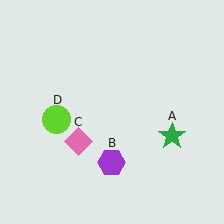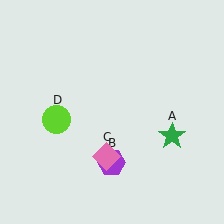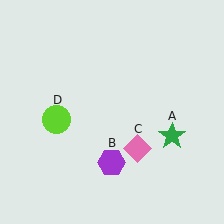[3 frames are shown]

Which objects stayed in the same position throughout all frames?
Green star (object A) and purple hexagon (object B) and lime circle (object D) remained stationary.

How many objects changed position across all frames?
1 object changed position: pink diamond (object C).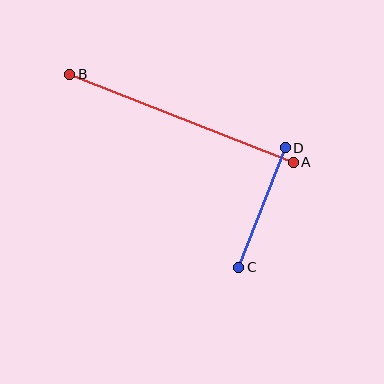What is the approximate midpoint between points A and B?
The midpoint is at approximately (182, 118) pixels.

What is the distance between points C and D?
The distance is approximately 128 pixels.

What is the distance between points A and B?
The distance is approximately 241 pixels.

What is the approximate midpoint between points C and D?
The midpoint is at approximately (262, 208) pixels.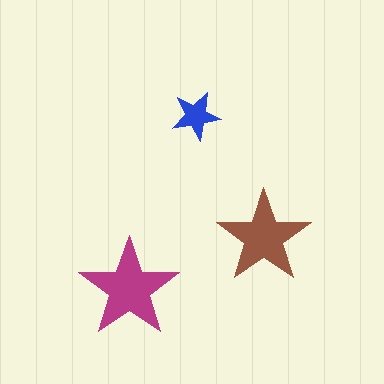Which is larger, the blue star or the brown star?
The brown one.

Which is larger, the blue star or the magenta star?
The magenta one.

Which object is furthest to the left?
The magenta star is leftmost.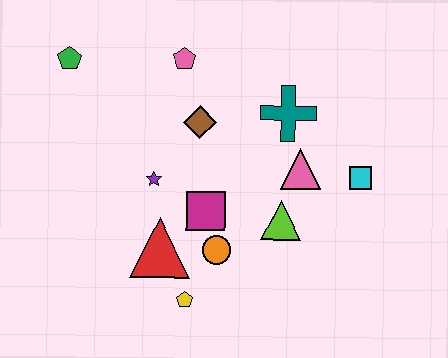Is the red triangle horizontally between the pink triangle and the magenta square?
No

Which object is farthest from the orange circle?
The green pentagon is farthest from the orange circle.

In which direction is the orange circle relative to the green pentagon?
The orange circle is below the green pentagon.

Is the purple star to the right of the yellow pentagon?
No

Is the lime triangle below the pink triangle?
Yes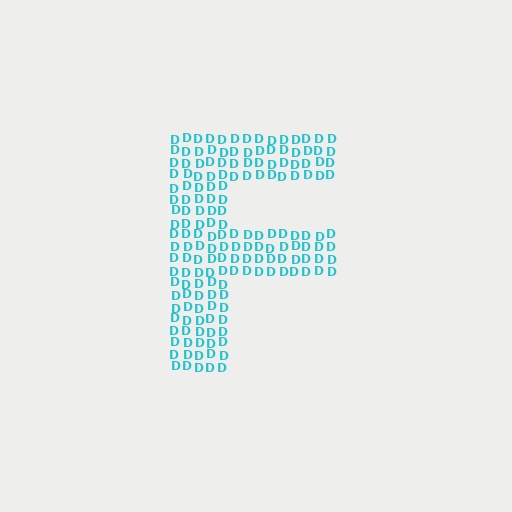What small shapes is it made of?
It is made of small letter D's.